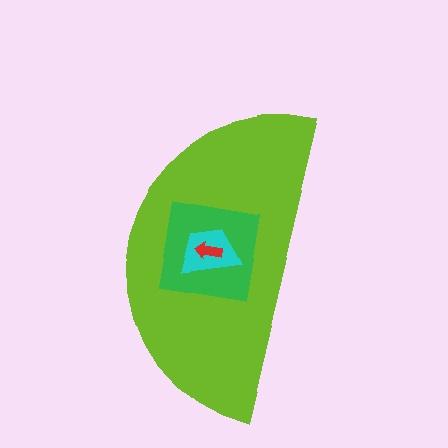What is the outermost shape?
The lime semicircle.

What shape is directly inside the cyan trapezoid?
The red arrow.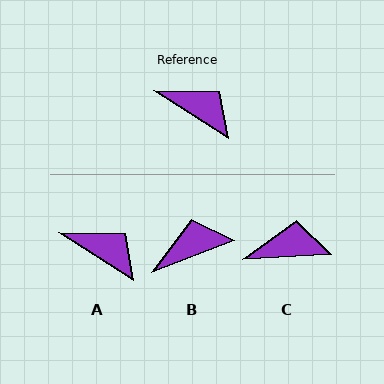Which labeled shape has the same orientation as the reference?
A.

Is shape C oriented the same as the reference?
No, it is off by about 36 degrees.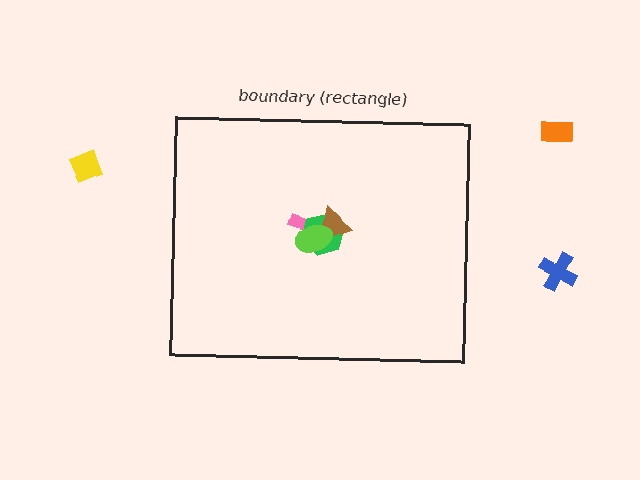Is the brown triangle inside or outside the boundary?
Inside.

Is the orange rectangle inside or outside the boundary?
Outside.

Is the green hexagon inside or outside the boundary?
Inside.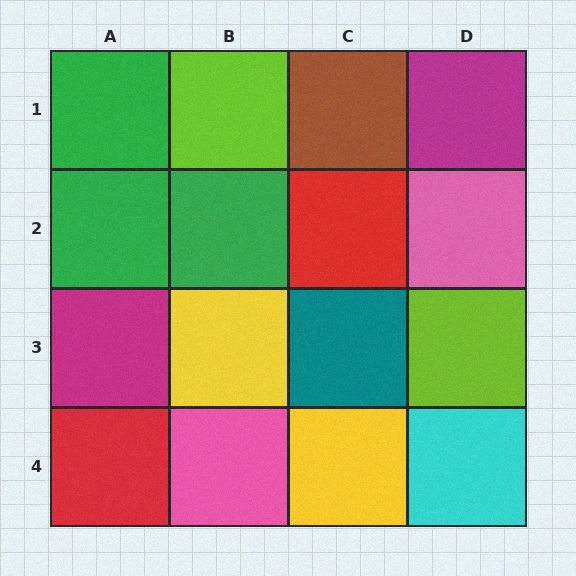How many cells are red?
2 cells are red.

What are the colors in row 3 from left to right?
Magenta, yellow, teal, lime.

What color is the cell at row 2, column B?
Green.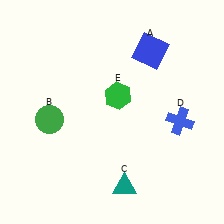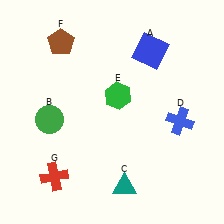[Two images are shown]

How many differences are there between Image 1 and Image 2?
There are 2 differences between the two images.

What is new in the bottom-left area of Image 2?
A red cross (G) was added in the bottom-left area of Image 2.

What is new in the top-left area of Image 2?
A brown pentagon (F) was added in the top-left area of Image 2.